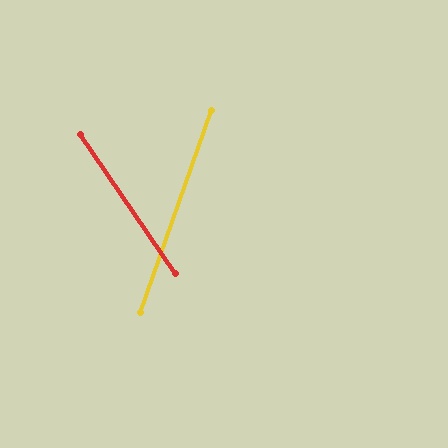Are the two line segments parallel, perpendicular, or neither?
Neither parallel nor perpendicular — they differ by about 54°.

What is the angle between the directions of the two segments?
Approximately 54 degrees.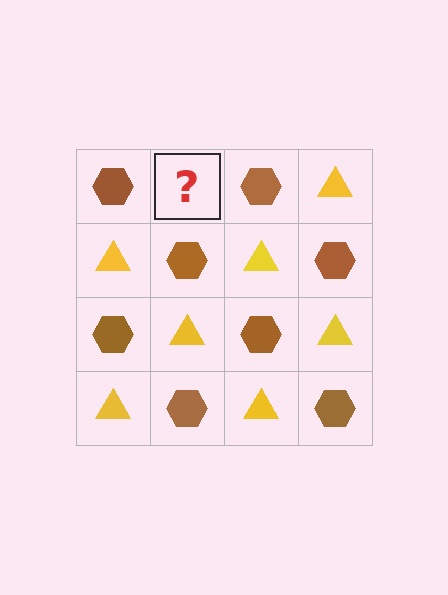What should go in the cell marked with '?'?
The missing cell should contain a yellow triangle.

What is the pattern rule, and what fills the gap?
The rule is that it alternates brown hexagon and yellow triangle in a checkerboard pattern. The gap should be filled with a yellow triangle.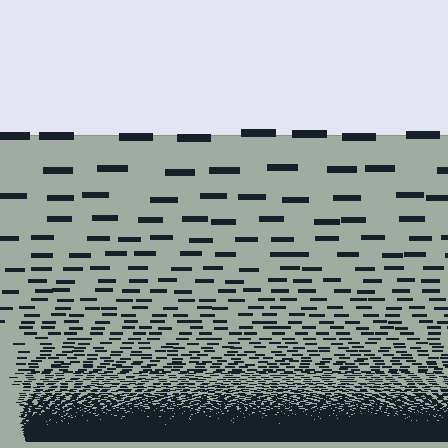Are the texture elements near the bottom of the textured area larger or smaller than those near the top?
Smaller. The gradient is inverted — elements near the bottom are smaller and denser.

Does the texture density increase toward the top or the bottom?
Density increases toward the bottom.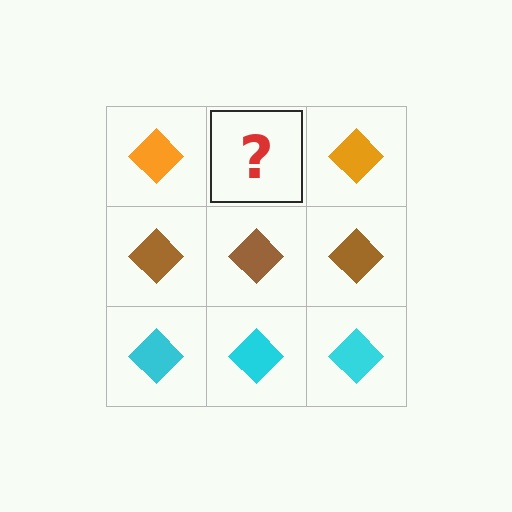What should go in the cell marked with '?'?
The missing cell should contain an orange diamond.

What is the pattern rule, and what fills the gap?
The rule is that each row has a consistent color. The gap should be filled with an orange diamond.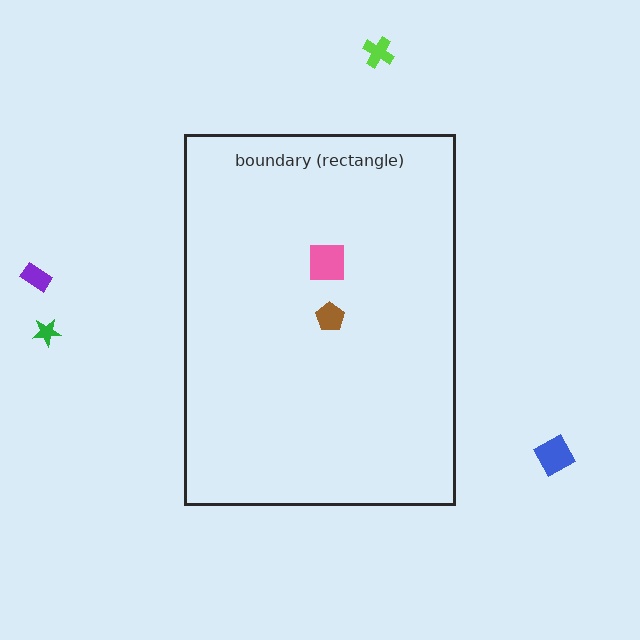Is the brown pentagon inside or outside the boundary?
Inside.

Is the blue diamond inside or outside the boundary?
Outside.